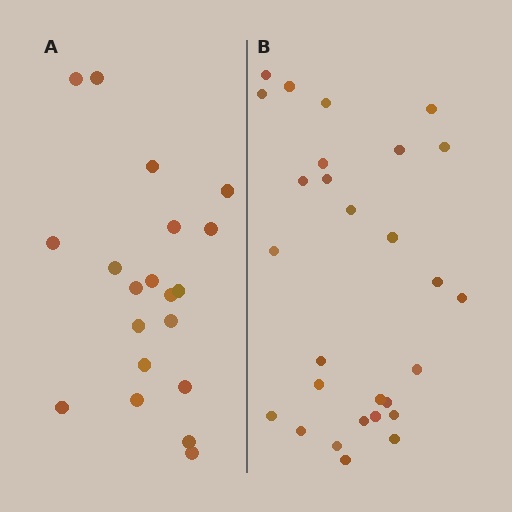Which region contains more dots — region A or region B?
Region B (the right region) has more dots.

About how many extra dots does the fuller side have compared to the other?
Region B has roughly 8 or so more dots than region A.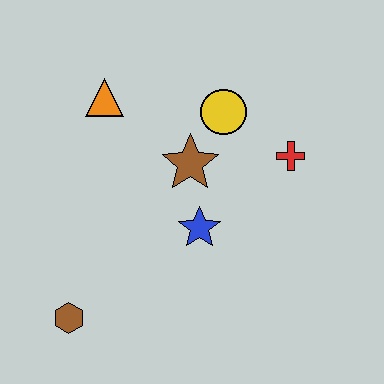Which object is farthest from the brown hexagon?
The red cross is farthest from the brown hexagon.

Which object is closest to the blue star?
The brown star is closest to the blue star.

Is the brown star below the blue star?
No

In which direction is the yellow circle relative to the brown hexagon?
The yellow circle is above the brown hexagon.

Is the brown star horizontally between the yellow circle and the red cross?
No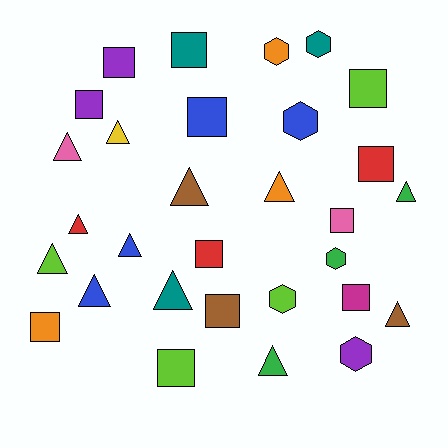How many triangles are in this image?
There are 12 triangles.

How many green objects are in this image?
There are 3 green objects.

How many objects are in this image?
There are 30 objects.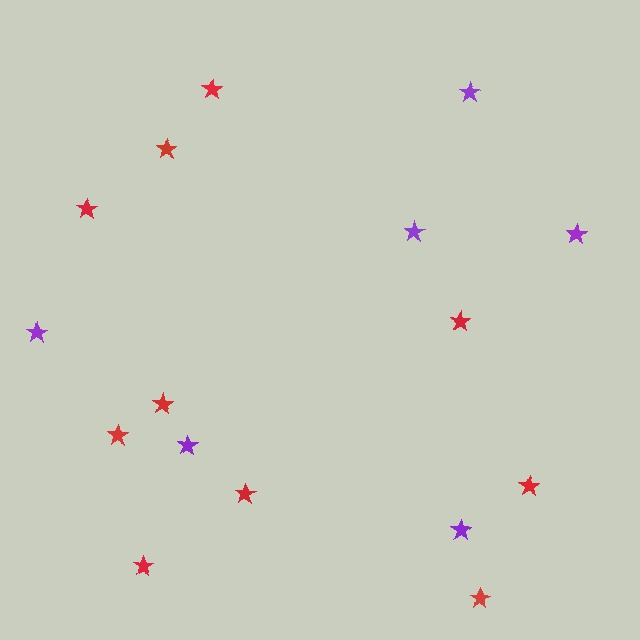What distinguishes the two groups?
There are 2 groups: one group of purple stars (6) and one group of red stars (10).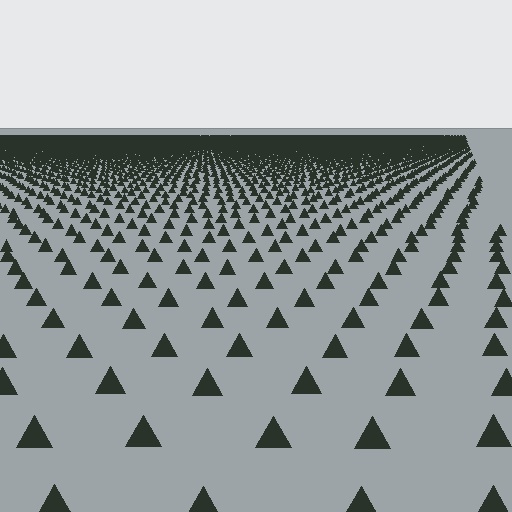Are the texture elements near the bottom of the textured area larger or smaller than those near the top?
Larger. Near the bottom, elements are closer to the viewer and appear at a bigger on-screen size.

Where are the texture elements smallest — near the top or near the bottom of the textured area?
Near the top.